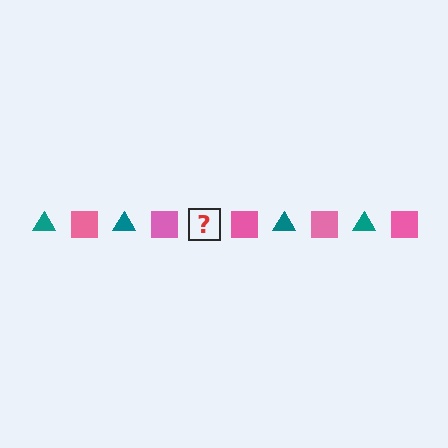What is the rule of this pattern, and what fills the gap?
The rule is that the pattern alternates between teal triangle and pink square. The gap should be filled with a teal triangle.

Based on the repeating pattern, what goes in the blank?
The blank should be a teal triangle.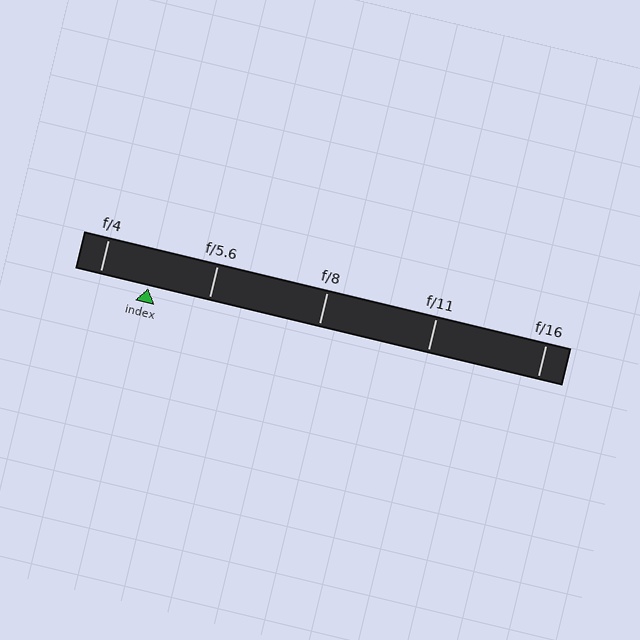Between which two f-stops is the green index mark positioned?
The index mark is between f/4 and f/5.6.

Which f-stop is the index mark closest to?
The index mark is closest to f/4.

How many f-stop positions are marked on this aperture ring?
There are 5 f-stop positions marked.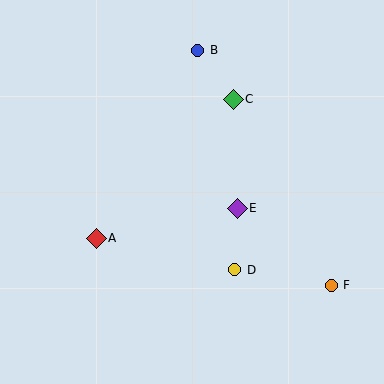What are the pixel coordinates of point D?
Point D is at (235, 270).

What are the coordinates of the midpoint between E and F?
The midpoint between E and F is at (284, 247).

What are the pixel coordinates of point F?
Point F is at (331, 285).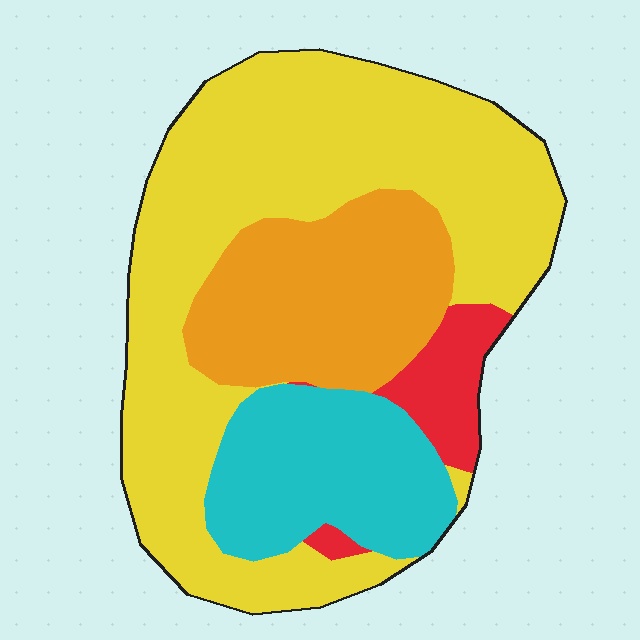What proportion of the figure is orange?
Orange covers 22% of the figure.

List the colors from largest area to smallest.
From largest to smallest: yellow, orange, cyan, red.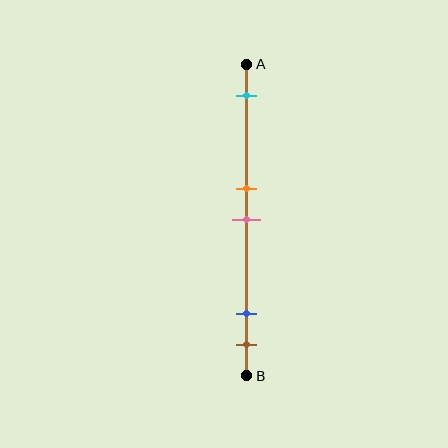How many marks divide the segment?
There are 5 marks dividing the segment.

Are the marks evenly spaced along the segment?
No, the marks are not evenly spaced.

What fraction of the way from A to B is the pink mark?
The pink mark is approximately 50% (0.5) of the way from A to B.